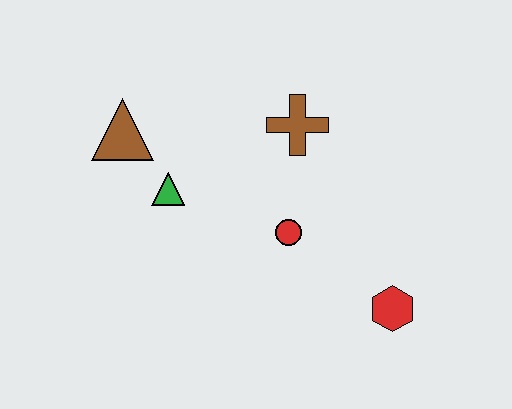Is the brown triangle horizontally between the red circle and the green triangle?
No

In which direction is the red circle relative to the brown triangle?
The red circle is to the right of the brown triangle.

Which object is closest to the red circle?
The brown cross is closest to the red circle.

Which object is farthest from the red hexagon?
The brown triangle is farthest from the red hexagon.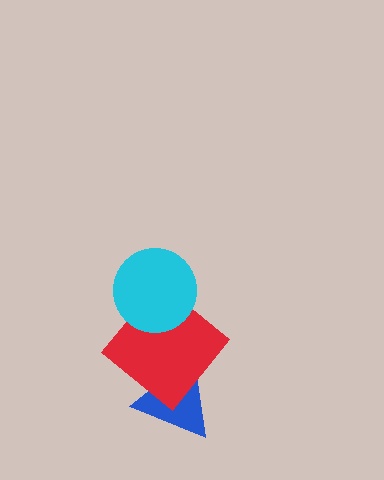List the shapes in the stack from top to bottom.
From top to bottom: the cyan circle, the red diamond, the blue triangle.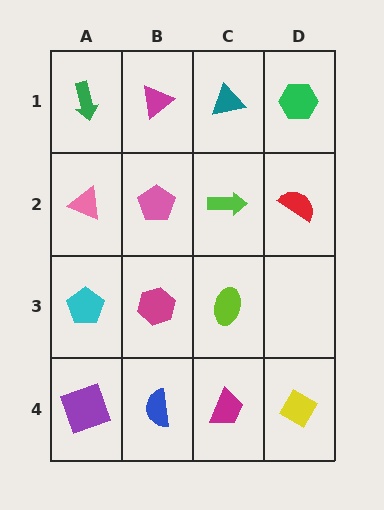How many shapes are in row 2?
4 shapes.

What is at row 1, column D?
A green hexagon.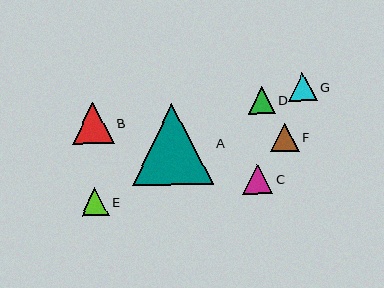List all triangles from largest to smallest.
From largest to smallest: A, B, C, G, F, E, D.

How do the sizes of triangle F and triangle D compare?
Triangle F and triangle D are approximately the same size.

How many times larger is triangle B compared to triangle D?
Triangle B is approximately 1.5 times the size of triangle D.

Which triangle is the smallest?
Triangle D is the smallest with a size of approximately 27 pixels.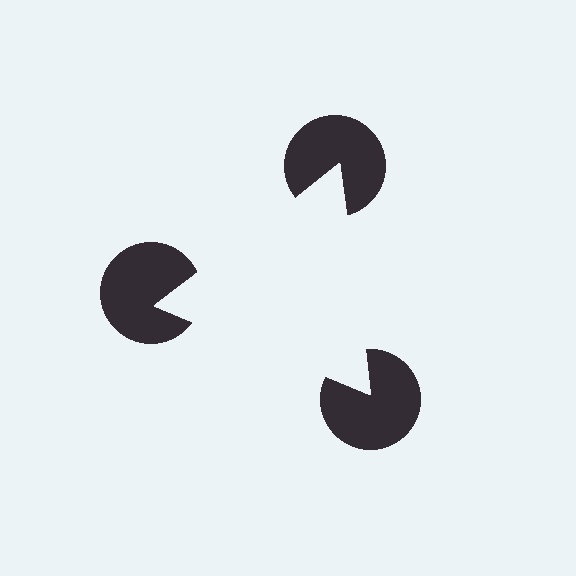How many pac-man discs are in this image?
There are 3 — one at each vertex of the illusory triangle.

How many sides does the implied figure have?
3 sides.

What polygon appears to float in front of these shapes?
An illusory triangle — its edges are inferred from the aligned wedge cuts in the pac-man discs, not physically drawn.